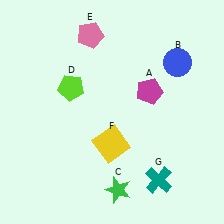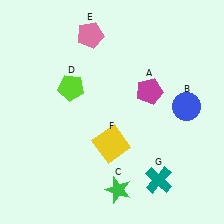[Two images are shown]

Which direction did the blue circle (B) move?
The blue circle (B) moved down.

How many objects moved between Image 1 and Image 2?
1 object moved between the two images.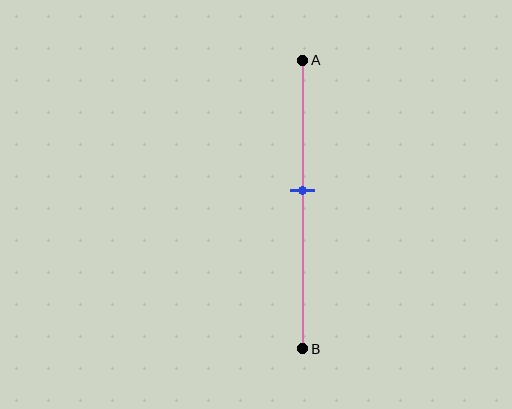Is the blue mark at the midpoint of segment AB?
No, the mark is at about 45% from A, not at the 50% midpoint.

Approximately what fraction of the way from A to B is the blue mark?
The blue mark is approximately 45% of the way from A to B.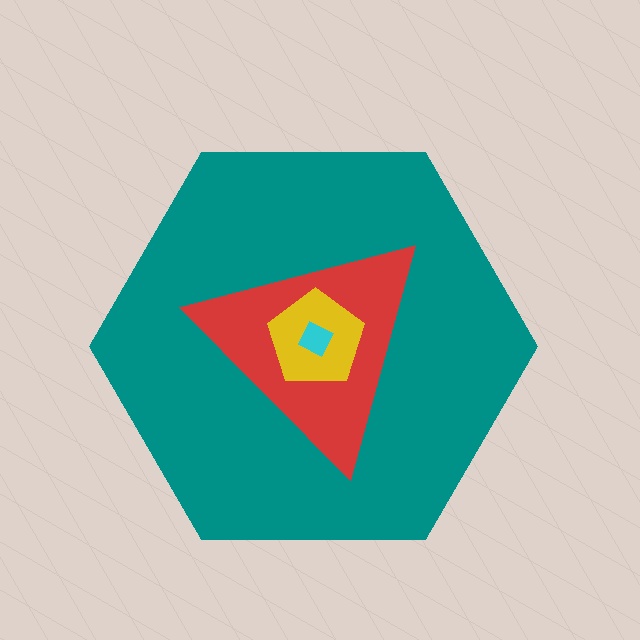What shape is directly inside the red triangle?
The yellow pentagon.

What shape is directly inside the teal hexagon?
The red triangle.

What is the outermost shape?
The teal hexagon.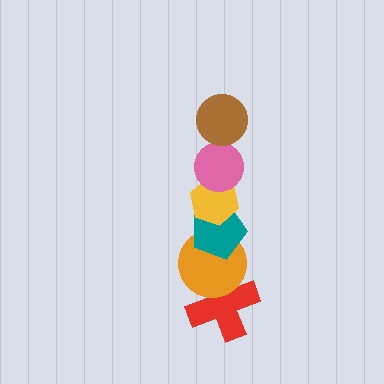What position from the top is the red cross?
The red cross is 6th from the top.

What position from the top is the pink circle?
The pink circle is 2nd from the top.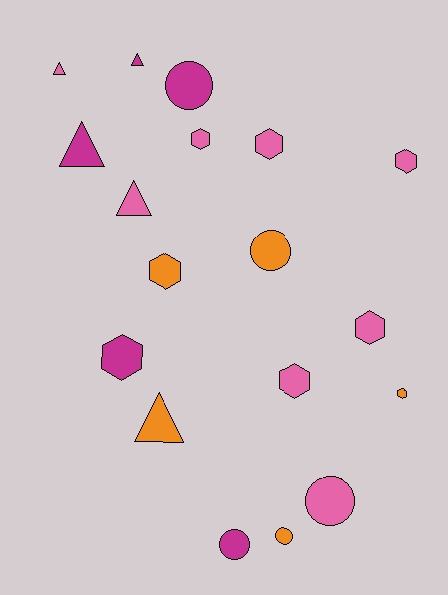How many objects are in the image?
There are 18 objects.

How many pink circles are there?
There is 1 pink circle.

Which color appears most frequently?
Pink, with 8 objects.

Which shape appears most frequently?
Hexagon, with 8 objects.